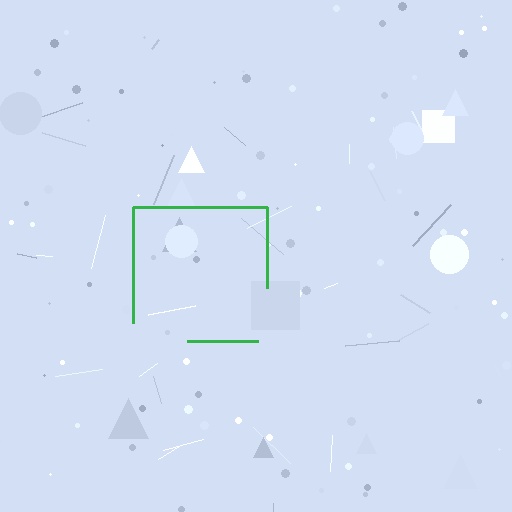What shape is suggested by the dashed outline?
The dashed outline suggests a square.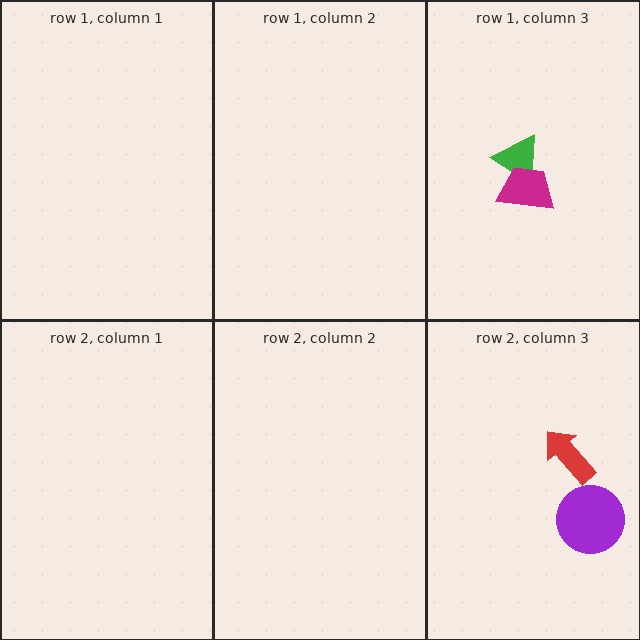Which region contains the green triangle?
The row 1, column 3 region.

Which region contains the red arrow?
The row 2, column 3 region.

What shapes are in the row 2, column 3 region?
The purple circle, the red arrow.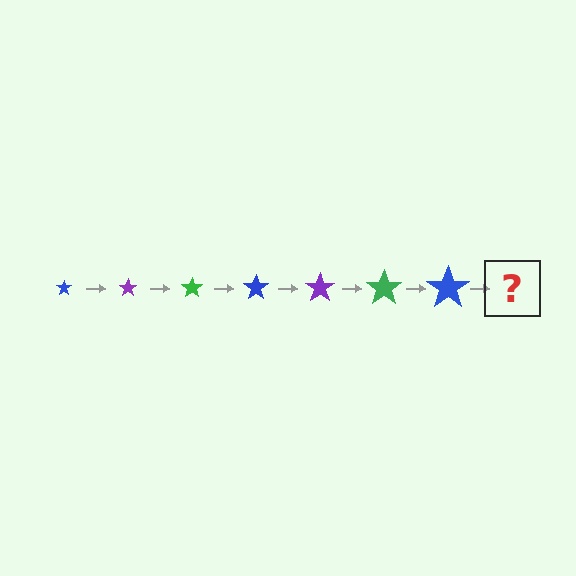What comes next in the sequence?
The next element should be a purple star, larger than the previous one.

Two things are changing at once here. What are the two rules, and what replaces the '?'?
The two rules are that the star grows larger each step and the color cycles through blue, purple, and green. The '?' should be a purple star, larger than the previous one.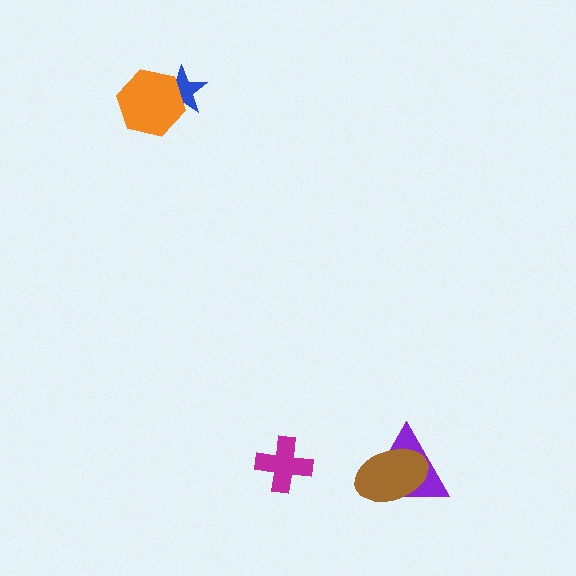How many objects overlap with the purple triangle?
1 object overlaps with the purple triangle.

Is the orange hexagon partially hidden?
No, no other shape covers it.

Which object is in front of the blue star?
The orange hexagon is in front of the blue star.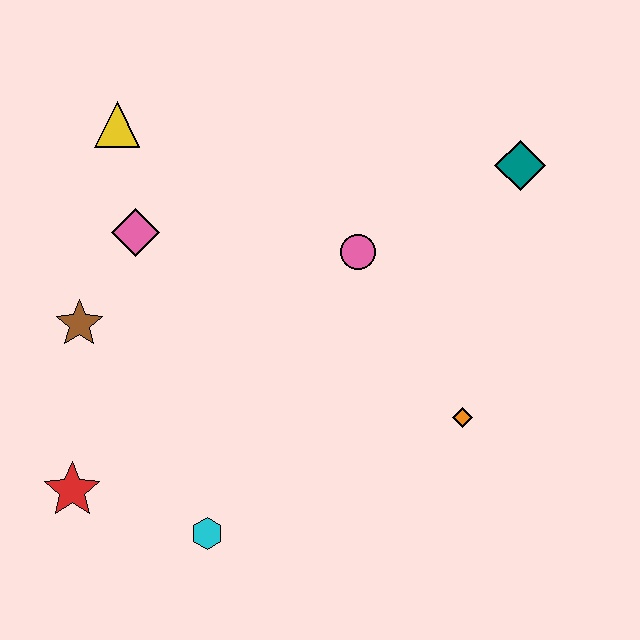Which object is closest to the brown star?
The pink diamond is closest to the brown star.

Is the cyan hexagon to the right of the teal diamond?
No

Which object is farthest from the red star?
The teal diamond is farthest from the red star.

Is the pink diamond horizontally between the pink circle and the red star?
Yes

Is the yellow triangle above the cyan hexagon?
Yes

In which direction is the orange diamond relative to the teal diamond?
The orange diamond is below the teal diamond.